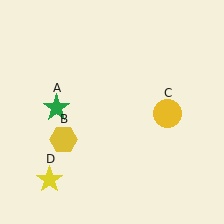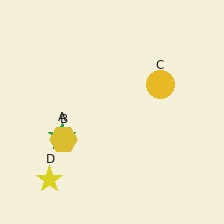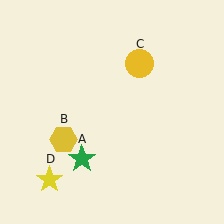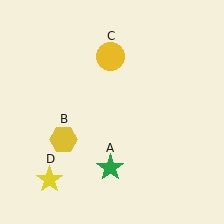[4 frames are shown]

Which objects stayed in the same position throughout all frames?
Yellow hexagon (object B) and yellow star (object D) remained stationary.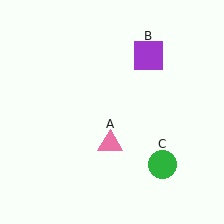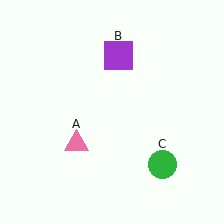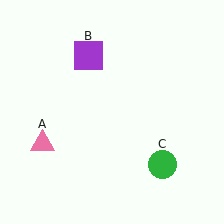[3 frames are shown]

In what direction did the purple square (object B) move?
The purple square (object B) moved left.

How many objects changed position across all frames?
2 objects changed position: pink triangle (object A), purple square (object B).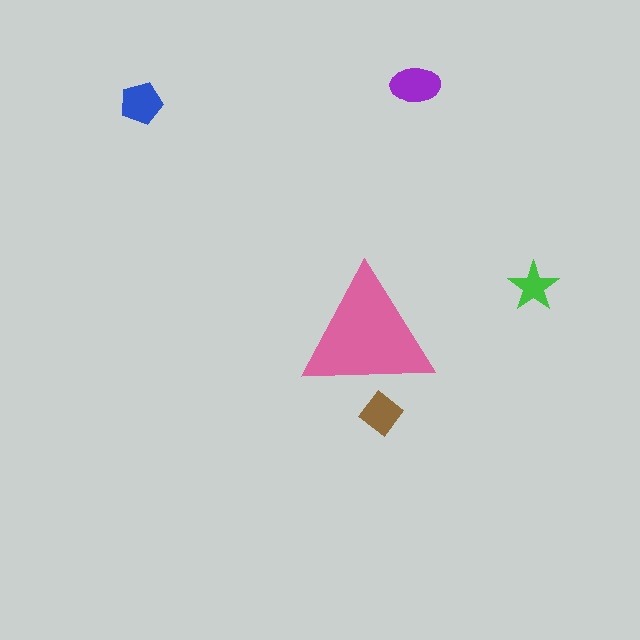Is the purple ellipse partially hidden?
No, the purple ellipse is fully visible.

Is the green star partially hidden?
No, the green star is fully visible.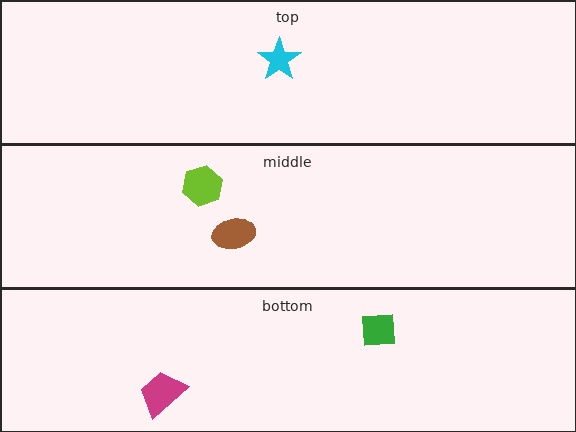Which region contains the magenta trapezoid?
The bottom region.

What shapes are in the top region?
The cyan star.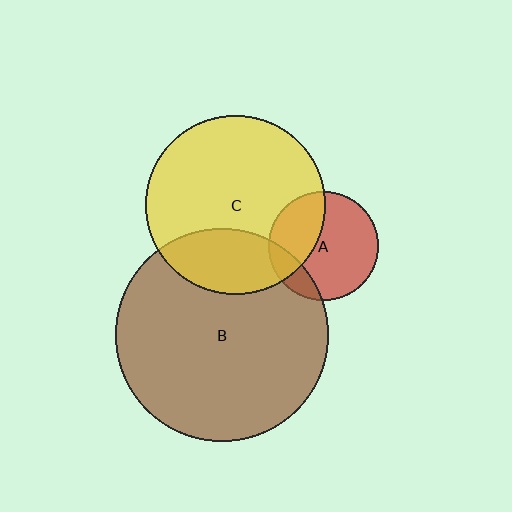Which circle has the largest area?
Circle B (brown).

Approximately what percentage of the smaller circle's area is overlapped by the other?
Approximately 15%.